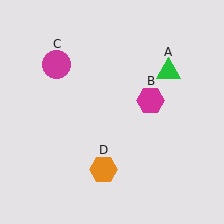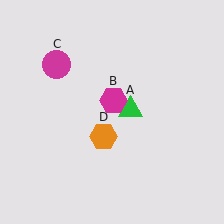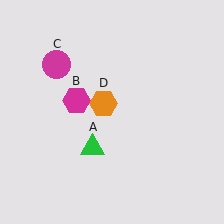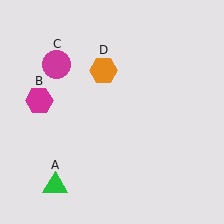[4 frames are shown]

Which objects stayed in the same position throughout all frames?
Magenta circle (object C) remained stationary.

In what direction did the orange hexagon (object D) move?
The orange hexagon (object D) moved up.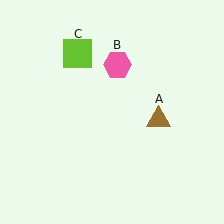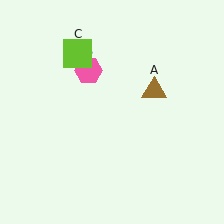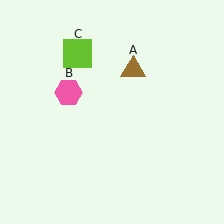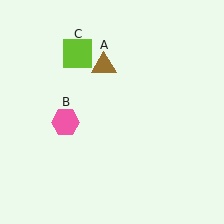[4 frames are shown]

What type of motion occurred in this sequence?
The brown triangle (object A), pink hexagon (object B) rotated counterclockwise around the center of the scene.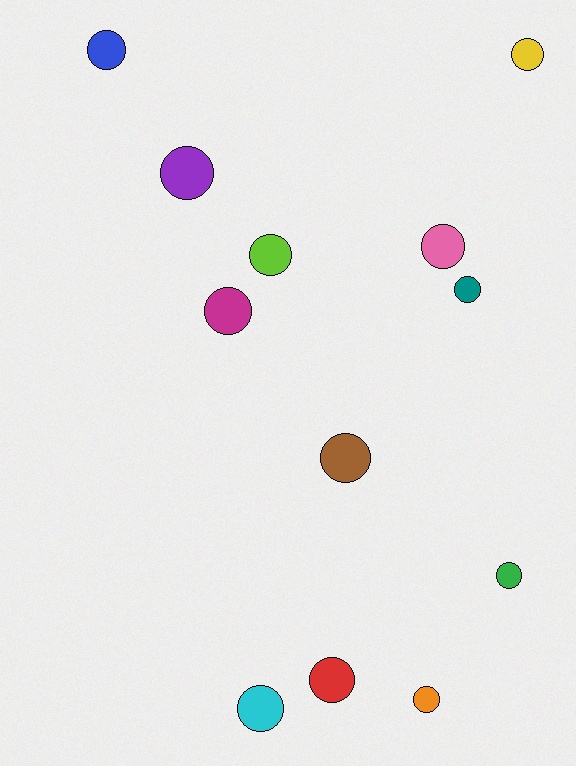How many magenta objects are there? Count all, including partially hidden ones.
There is 1 magenta object.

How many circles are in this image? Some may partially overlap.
There are 12 circles.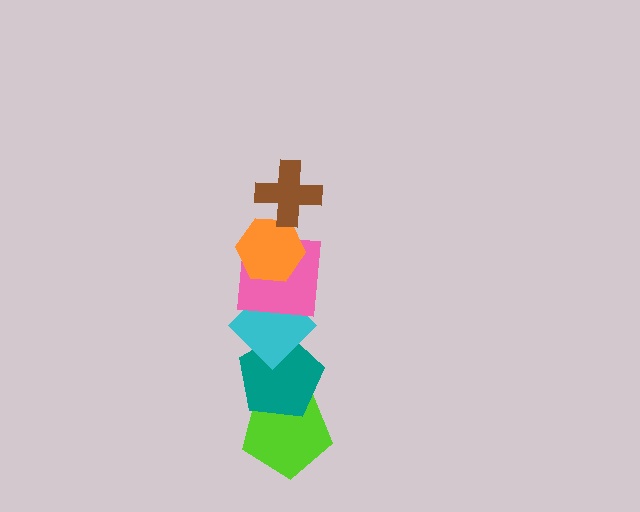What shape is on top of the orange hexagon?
The brown cross is on top of the orange hexagon.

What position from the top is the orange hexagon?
The orange hexagon is 2nd from the top.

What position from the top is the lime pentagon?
The lime pentagon is 6th from the top.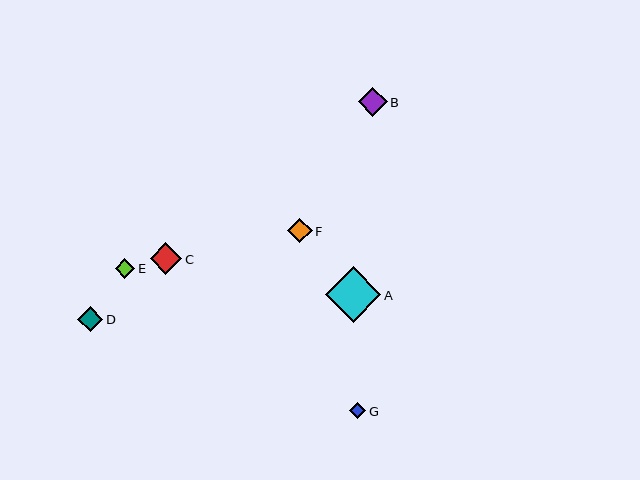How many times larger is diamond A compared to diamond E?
Diamond A is approximately 2.8 times the size of diamond E.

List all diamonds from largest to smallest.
From largest to smallest: A, C, B, D, F, E, G.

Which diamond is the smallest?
Diamond G is the smallest with a size of approximately 16 pixels.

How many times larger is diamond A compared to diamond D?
Diamond A is approximately 2.2 times the size of diamond D.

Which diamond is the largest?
Diamond A is the largest with a size of approximately 55 pixels.